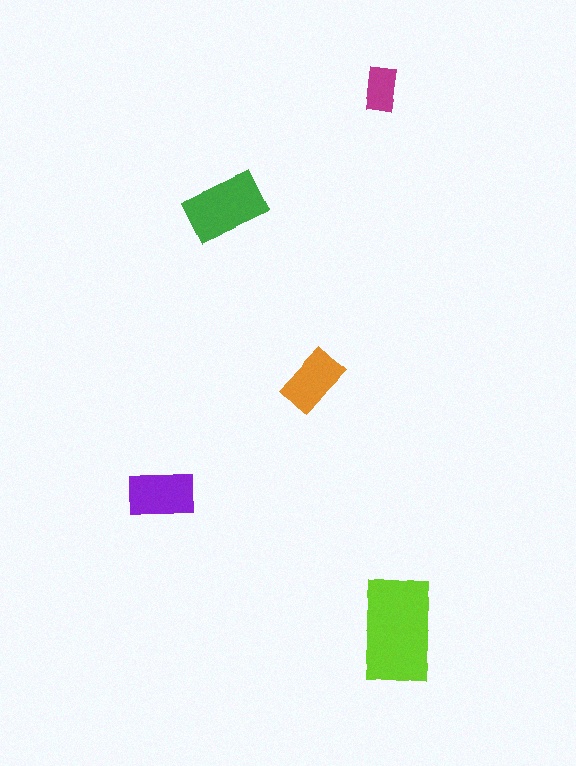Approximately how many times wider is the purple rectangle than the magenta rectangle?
About 1.5 times wider.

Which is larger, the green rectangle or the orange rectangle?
The green one.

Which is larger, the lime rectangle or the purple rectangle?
The lime one.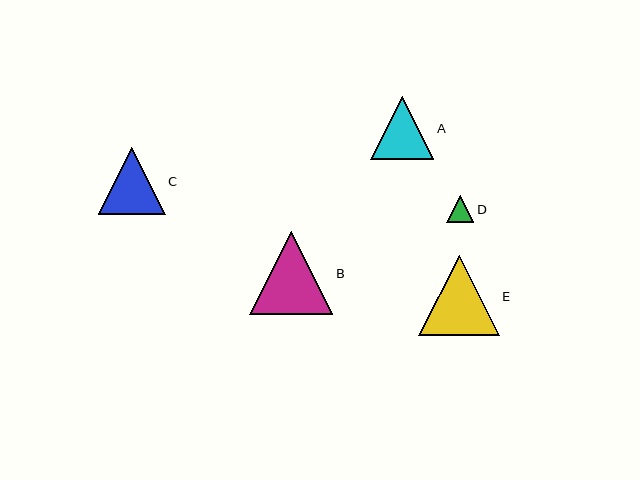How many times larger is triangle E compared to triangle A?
Triangle E is approximately 1.3 times the size of triangle A.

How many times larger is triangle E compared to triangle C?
Triangle E is approximately 1.2 times the size of triangle C.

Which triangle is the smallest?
Triangle D is the smallest with a size of approximately 27 pixels.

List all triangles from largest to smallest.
From largest to smallest: B, E, C, A, D.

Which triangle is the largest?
Triangle B is the largest with a size of approximately 84 pixels.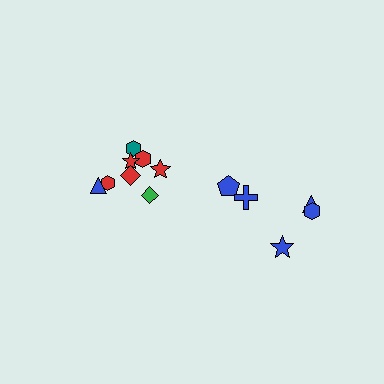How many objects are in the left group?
There are 8 objects.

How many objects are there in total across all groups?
There are 13 objects.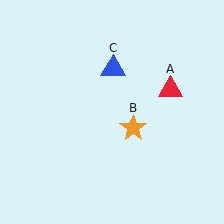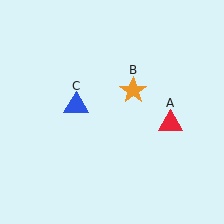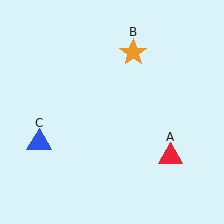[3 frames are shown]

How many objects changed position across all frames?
3 objects changed position: red triangle (object A), orange star (object B), blue triangle (object C).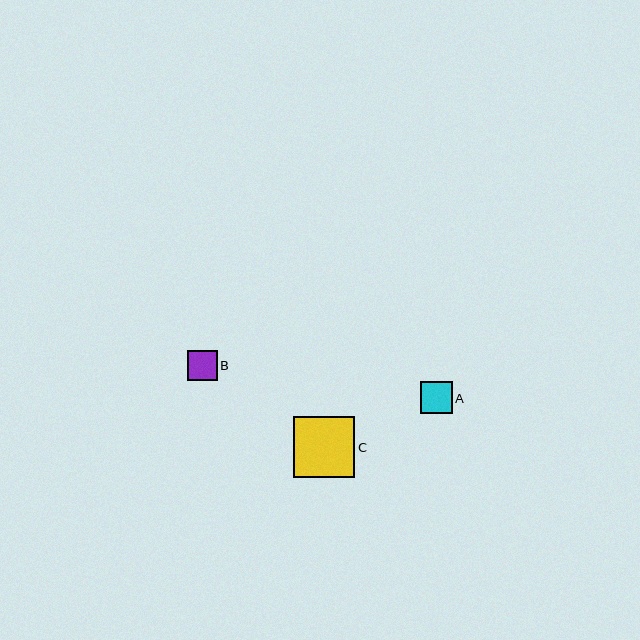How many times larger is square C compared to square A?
Square C is approximately 1.9 times the size of square A.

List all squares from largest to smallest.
From largest to smallest: C, A, B.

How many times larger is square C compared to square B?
Square C is approximately 2.0 times the size of square B.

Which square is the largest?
Square C is the largest with a size of approximately 61 pixels.